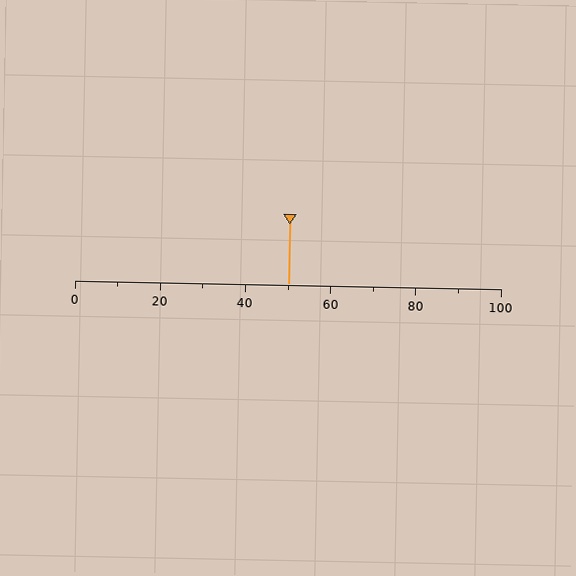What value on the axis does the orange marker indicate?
The marker indicates approximately 50.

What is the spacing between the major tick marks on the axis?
The major ticks are spaced 20 apart.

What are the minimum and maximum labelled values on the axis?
The axis runs from 0 to 100.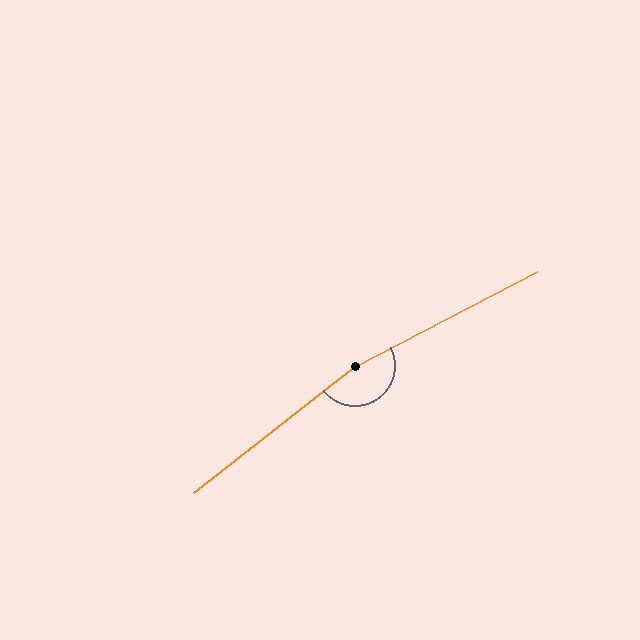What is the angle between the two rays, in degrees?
Approximately 169 degrees.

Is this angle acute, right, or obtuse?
It is obtuse.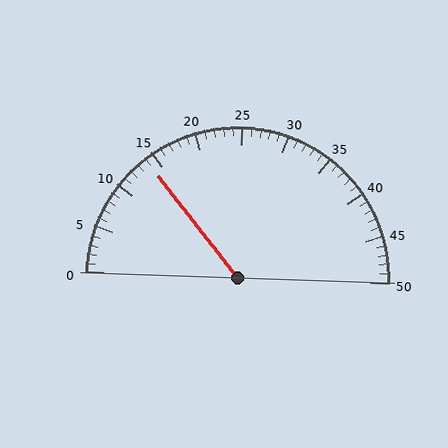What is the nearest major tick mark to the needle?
The nearest major tick mark is 15.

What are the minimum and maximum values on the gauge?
The gauge ranges from 0 to 50.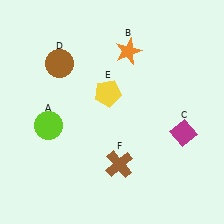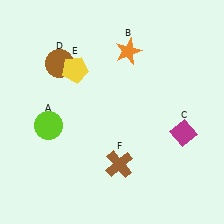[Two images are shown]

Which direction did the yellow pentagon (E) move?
The yellow pentagon (E) moved left.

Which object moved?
The yellow pentagon (E) moved left.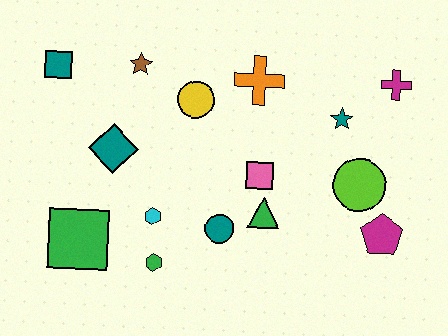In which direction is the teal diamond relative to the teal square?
The teal diamond is below the teal square.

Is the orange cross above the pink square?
Yes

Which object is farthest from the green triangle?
The teal square is farthest from the green triangle.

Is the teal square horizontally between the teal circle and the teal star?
No